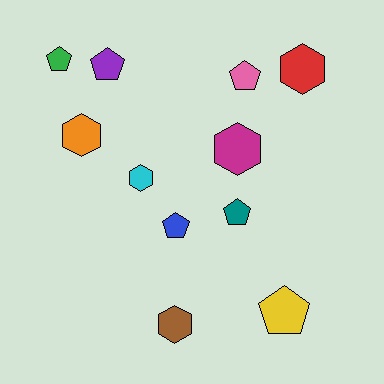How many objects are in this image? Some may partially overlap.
There are 11 objects.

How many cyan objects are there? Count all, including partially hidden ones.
There is 1 cyan object.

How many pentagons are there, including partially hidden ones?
There are 6 pentagons.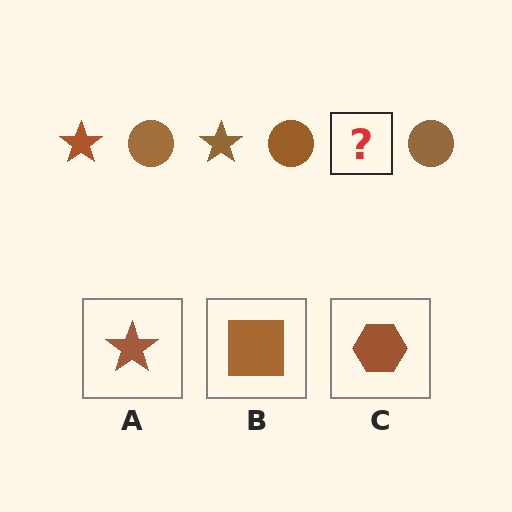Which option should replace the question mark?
Option A.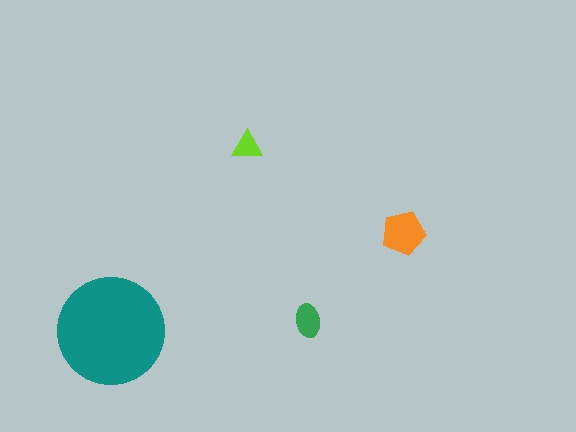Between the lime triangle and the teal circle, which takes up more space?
The teal circle.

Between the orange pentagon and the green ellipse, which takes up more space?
The orange pentagon.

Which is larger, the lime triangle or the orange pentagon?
The orange pentagon.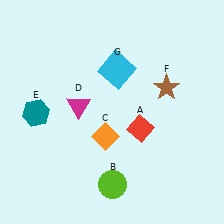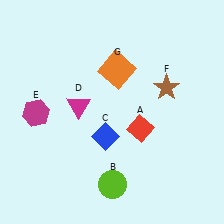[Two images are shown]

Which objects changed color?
C changed from orange to blue. E changed from teal to magenta. G changed from cyan to orange.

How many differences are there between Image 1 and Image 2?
There are 3 differences between the two images.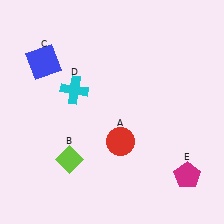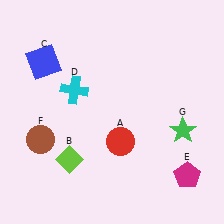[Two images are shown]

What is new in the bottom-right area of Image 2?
A green star (G) was added in the bottom-right area of Image 2.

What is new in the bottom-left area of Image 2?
A brown circle (F) was added in the bottom-left area of Image 2.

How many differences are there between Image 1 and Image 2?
There are 2 differences between the two images.